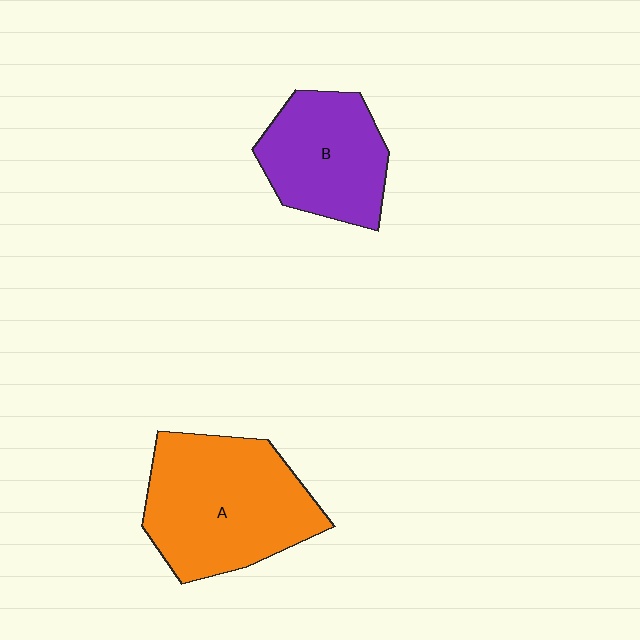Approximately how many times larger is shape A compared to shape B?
Approximately 1.4 times.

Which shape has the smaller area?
Shape B (purple).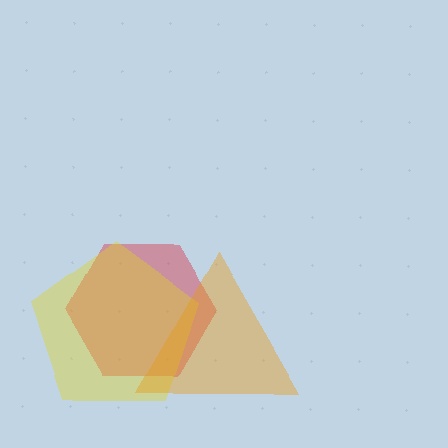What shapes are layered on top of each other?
The layered shapes are: a red hexagon, a yellow pentagon, an orange triangle.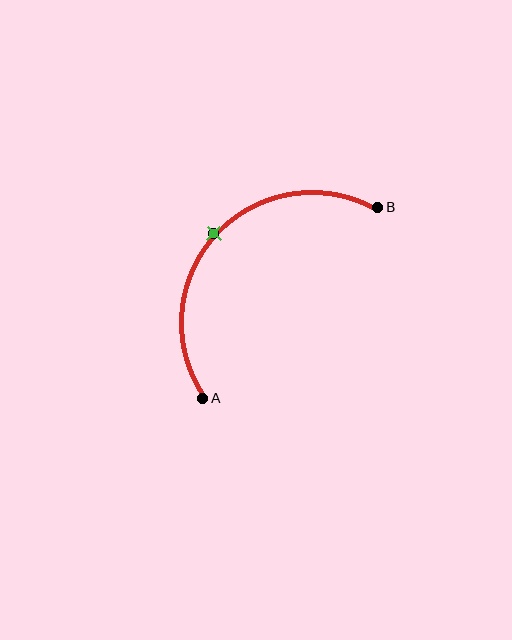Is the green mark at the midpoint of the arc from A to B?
Yes. The green mark lies on the arc at equal arc-length from both A and B — it is the arc midpoint.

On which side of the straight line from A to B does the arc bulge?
The arc bulges above and to the left of the straight line connecting A and B.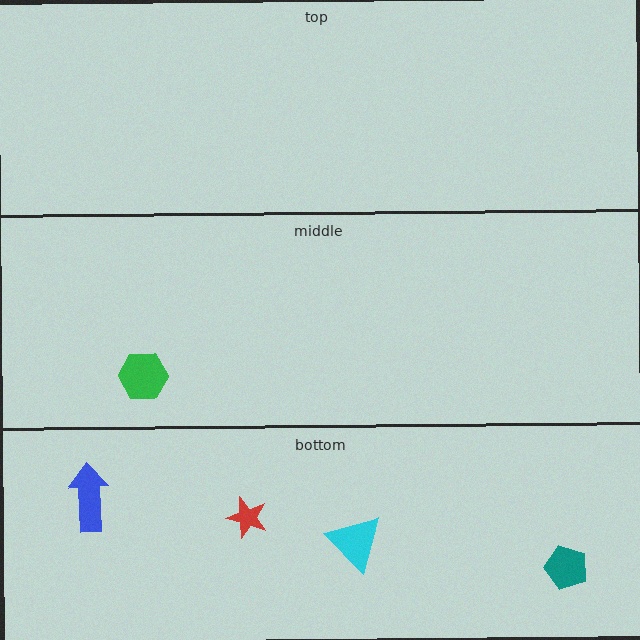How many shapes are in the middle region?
1.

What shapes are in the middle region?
The green hexagon.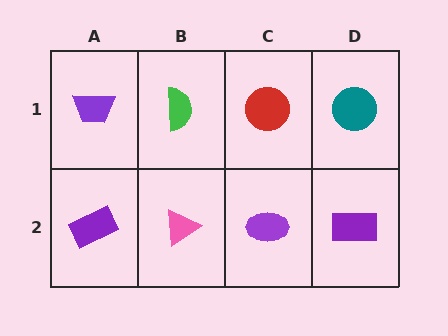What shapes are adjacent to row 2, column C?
A red circle (row 1, column C), a pink triangle (row 2, column B), a purple rectangle (row 2, column D).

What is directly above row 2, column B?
A green semicircle.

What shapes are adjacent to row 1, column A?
A purple rectangle (row 2, column A), a green semicircle (row 1, column B).